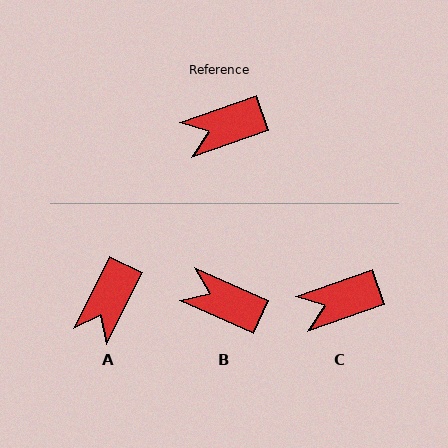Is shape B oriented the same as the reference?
No, it is off by about 44 degrees.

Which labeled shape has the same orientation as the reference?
C.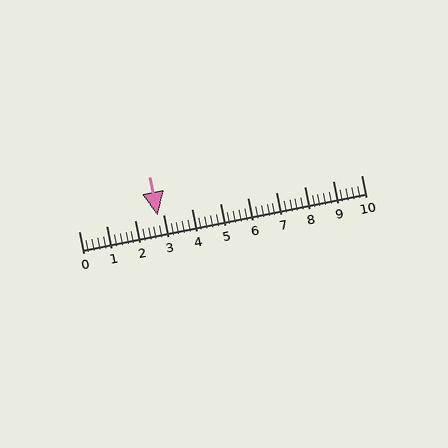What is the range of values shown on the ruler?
The ruler shows values from 0 to 10.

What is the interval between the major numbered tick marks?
The major tick marks are spaced 1 units apart.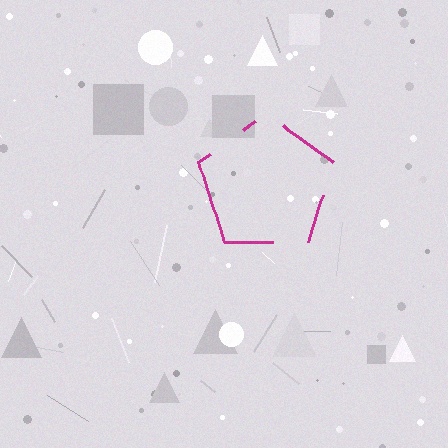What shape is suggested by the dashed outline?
The dashed outline suggests a pentagon.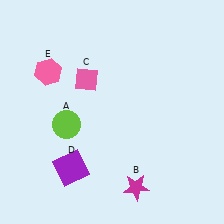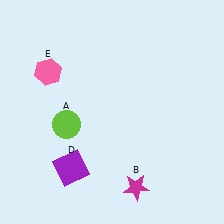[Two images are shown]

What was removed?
The pink diamond (C) was removed in Image 2.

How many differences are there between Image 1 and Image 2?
There is 1 difference between the two images.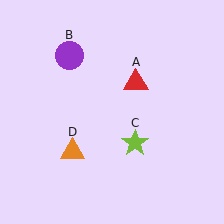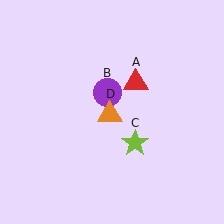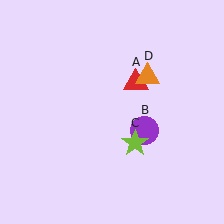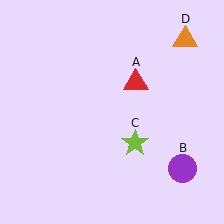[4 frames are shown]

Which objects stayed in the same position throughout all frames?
Red triangle (object A) and lime star (object C) remained stationary.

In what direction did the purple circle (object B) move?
The purple circle (object B) moved down and to the right.